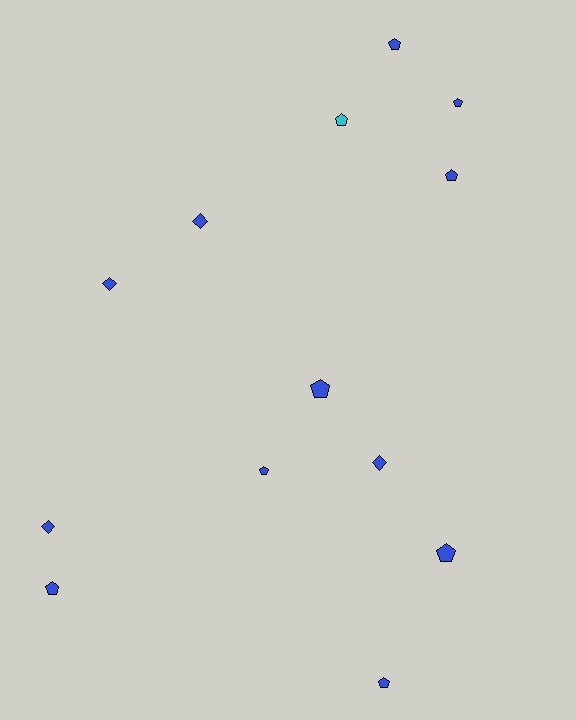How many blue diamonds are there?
There are 4 blue diamonds.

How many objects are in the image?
There are 13 objects.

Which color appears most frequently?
Blue, with 12 objects.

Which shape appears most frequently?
Pentagon, with 9 objects.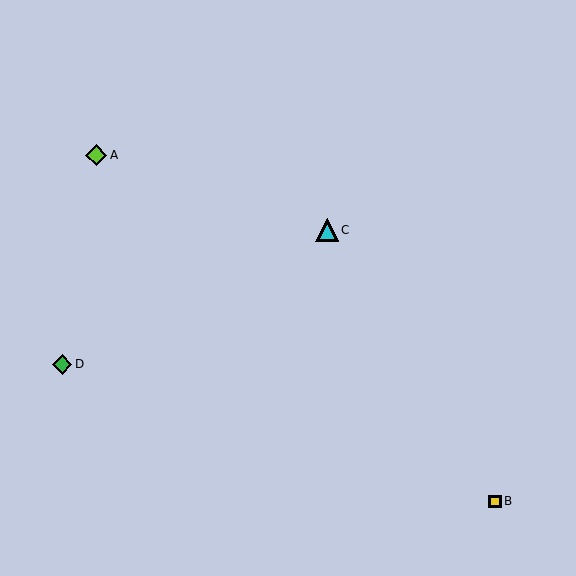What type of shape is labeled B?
Shape B is a yellow square.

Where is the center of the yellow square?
The center of the yellow square is at (495, 501).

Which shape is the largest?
The cyan triangle (labeled C) is the largest.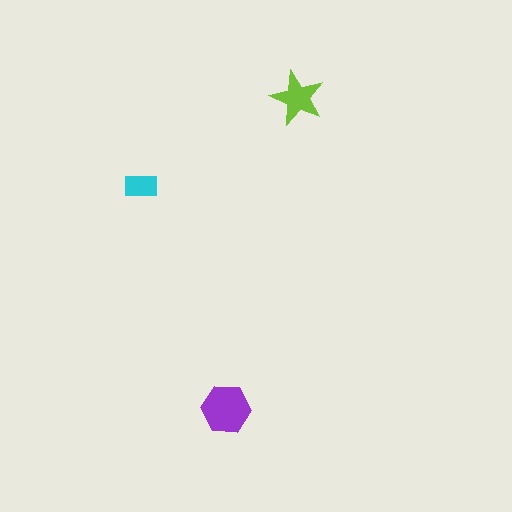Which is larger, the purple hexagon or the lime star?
The purple hexagon.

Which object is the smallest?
The cyan rectangle.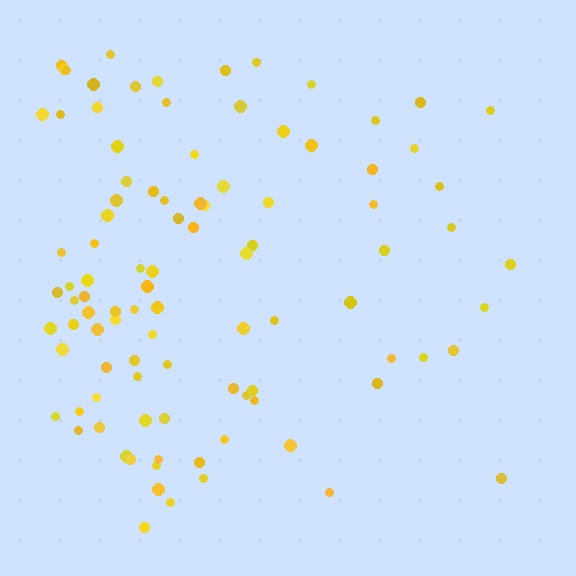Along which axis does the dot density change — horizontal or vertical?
Horizontal.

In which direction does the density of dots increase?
From right to left, with the left side densest.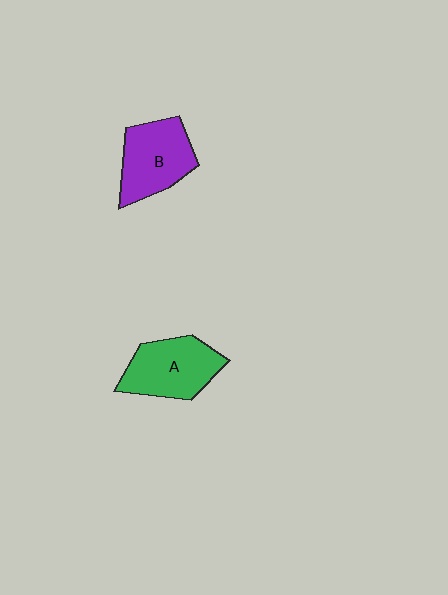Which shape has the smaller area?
Shape B (purple).